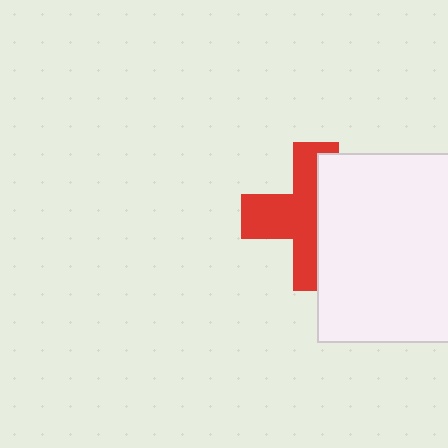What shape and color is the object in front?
The object in front is a white rectangle.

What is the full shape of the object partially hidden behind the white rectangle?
The partially hidden object is a red cross.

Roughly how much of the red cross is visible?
About half of it is visible (roughly 54%).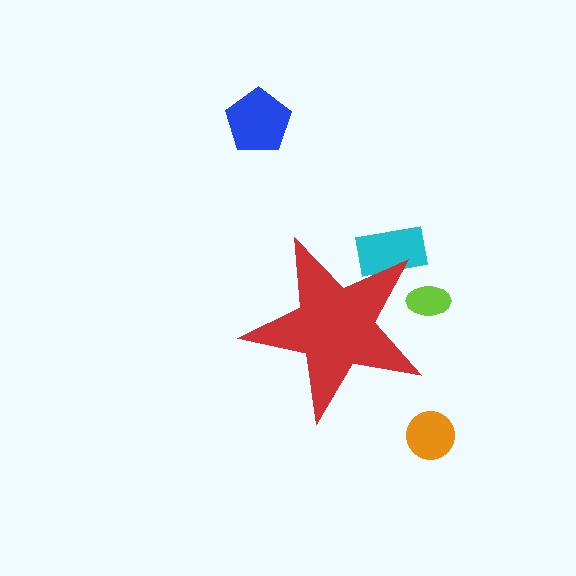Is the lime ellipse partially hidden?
Yes, the lime ellipse is partially hidden behind the red star.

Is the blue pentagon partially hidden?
No, the blue pentagon is fully visible.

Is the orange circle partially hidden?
No, the orange circle is fully visible.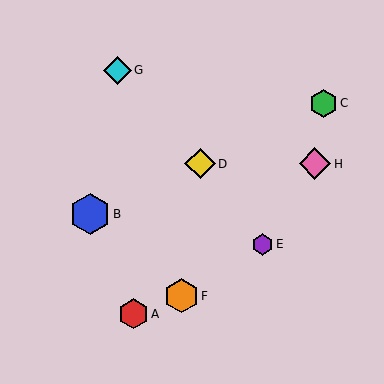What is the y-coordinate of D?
Object D is at y≈164.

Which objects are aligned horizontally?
Objects D, H are aligned horizontally.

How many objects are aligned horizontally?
2 objects (D, H) are aligned horizontally.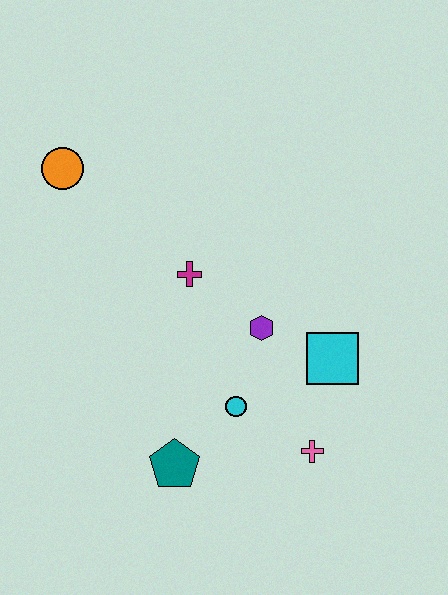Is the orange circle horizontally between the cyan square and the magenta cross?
No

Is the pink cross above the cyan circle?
No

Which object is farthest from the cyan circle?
The orange circle is farthest from the cyan circle.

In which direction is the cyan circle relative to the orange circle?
The cyan circle is below the orange circle.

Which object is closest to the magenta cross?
The purple hexagon is closest to the magenta cross.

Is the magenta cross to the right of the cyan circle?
No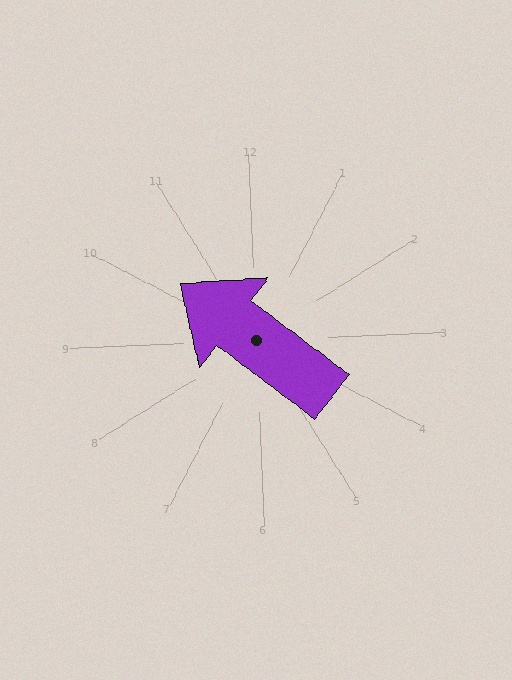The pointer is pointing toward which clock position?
Roughly 10 o'clock.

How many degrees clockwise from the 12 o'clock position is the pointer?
Approximately 309 degrees.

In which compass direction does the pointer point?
Northwest.